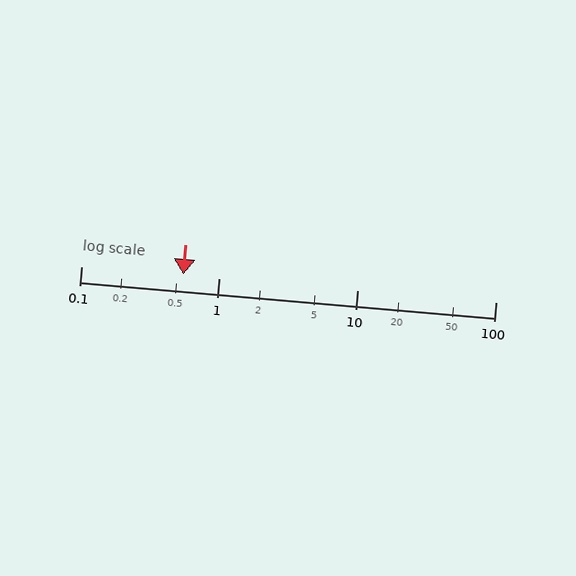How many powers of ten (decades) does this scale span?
The scale spans 3 decades, from 0.1 to 100.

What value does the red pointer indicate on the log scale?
The pointer indicates approximately 0.55.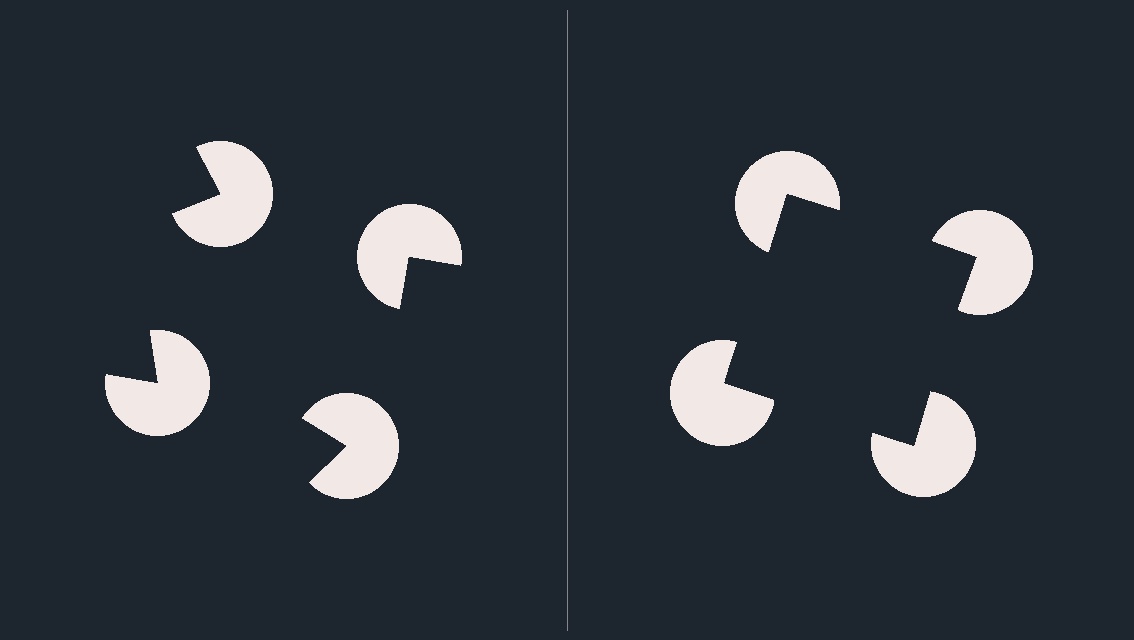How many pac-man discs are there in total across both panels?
8 — 4 on each side.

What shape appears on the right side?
An illusory square.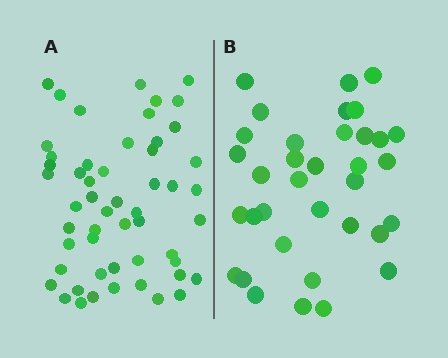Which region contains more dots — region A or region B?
Region A (the left region) has more dots.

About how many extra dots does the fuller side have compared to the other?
Region A has approximately 20 more dots than region B.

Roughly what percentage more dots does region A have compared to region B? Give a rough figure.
About 50% more.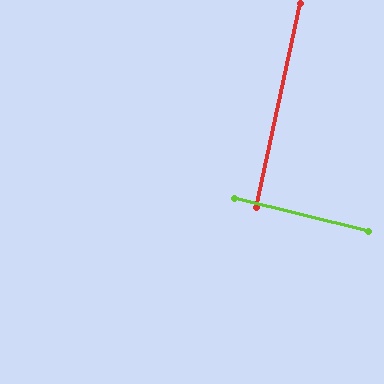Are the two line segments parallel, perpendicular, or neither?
Perpendicular — they meet at approximately 88°.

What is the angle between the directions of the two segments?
Approximately 88 degrees.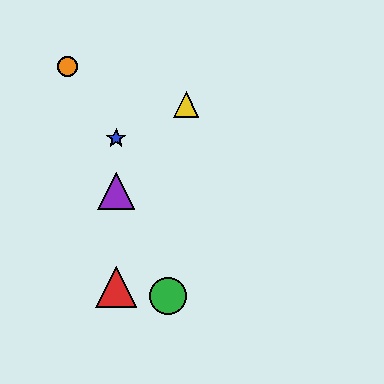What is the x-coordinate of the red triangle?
The red triangle is at x≈116.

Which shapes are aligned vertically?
The red triangle, the blue star, the purple triangle are aligned vertically.